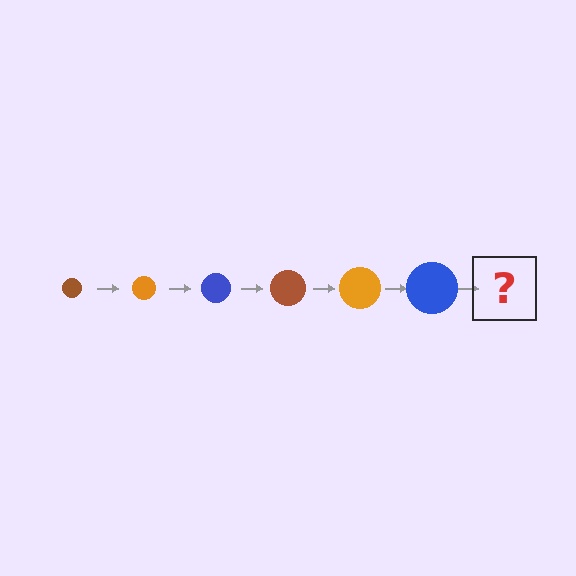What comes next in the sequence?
The next element should be a brown circle, larger than the previous one.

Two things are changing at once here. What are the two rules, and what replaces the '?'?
The two rules are that the circle grows larger each step and the color cycles through brown, orange, and blue. The '?' should be a brown circle, larger than the previous one.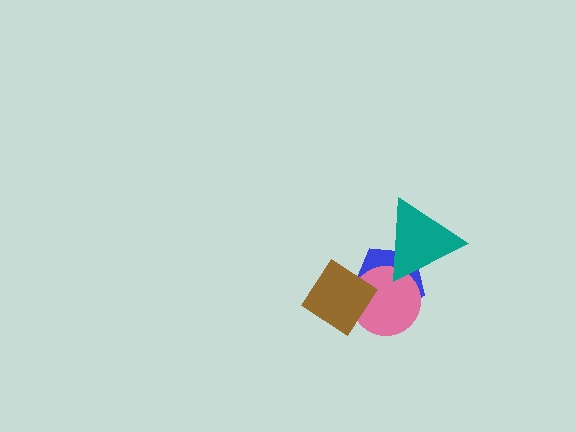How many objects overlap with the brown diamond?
2 objects overlap with the brown diamond.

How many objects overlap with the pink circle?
3 objects overlap with the pink circle.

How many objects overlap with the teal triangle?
2 objects overlap with the teal triangle.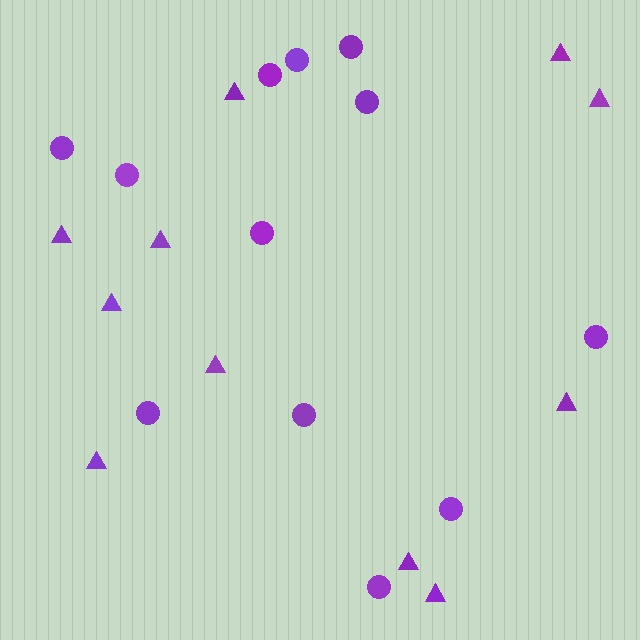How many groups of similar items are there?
There are 2 groups: one group of triangles (11) and one group of circles (12).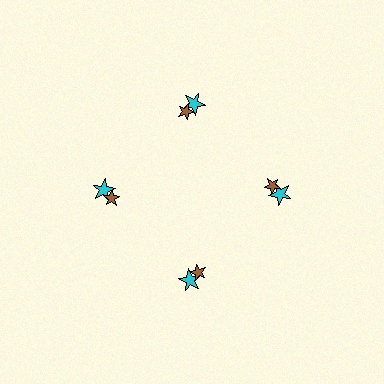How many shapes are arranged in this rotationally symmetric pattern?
There are 8 shapes, arranged in 4 groups of 2.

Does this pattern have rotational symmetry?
Yes, this pattern has 4-fold rotational symmetry. It looks the same after rotating 90 degrees around the center.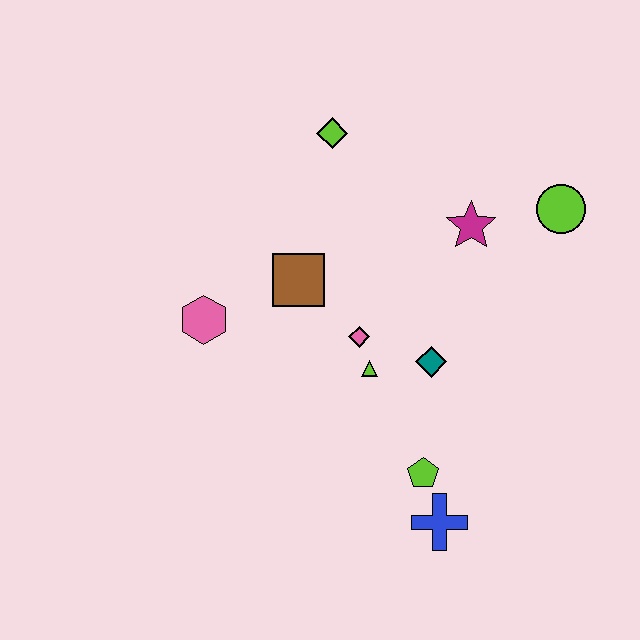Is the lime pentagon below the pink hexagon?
Yes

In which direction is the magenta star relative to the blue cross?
The magenta star is above the blue cross.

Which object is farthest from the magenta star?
The blue cross is farthest from the magenta star.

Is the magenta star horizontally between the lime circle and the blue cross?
Yes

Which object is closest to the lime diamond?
The brown square is closest to the lime diamond.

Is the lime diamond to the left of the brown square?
No